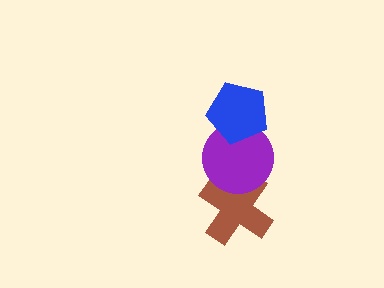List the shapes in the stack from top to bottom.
From top to bottom: the blue pentagon, the purple circle, the brown cross.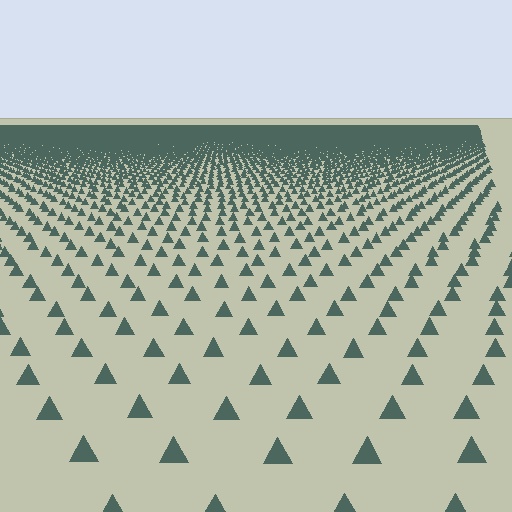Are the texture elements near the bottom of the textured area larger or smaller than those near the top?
Larger. Near the bottom, elements are closer to the viewer and appear at a bigger on-screen size.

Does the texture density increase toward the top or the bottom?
Density increases toward the top.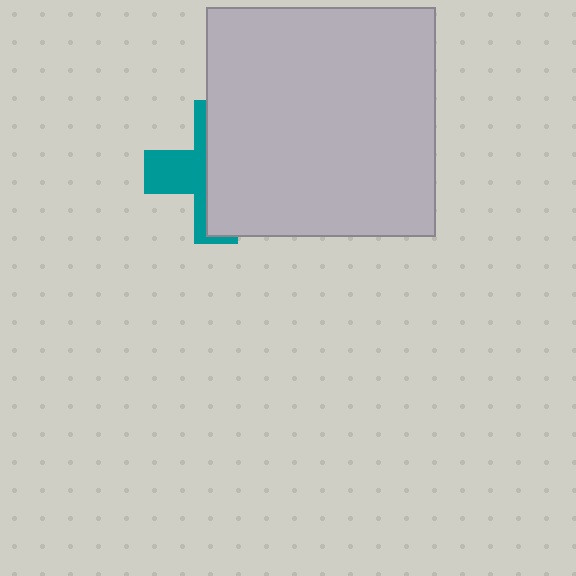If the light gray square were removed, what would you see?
You would see the complete teal cross.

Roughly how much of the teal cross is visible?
A small part of it is visible (roughly 38%).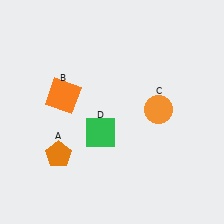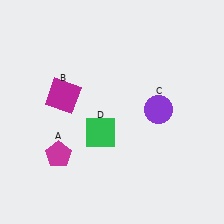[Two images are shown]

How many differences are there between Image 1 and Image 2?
There are 3 differences between the two images.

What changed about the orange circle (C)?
In Image 1, C is orange. In Image 2, it changed to purple.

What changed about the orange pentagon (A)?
In Image 1, A is orange. In Image 2, it changed to magenta.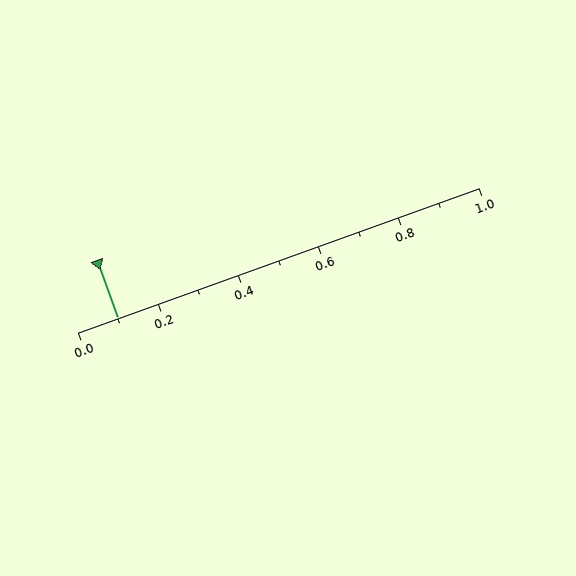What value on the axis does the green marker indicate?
The marker indicates approximately 0.1.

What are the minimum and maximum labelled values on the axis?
The axis runs from 0.0 to 1.0.